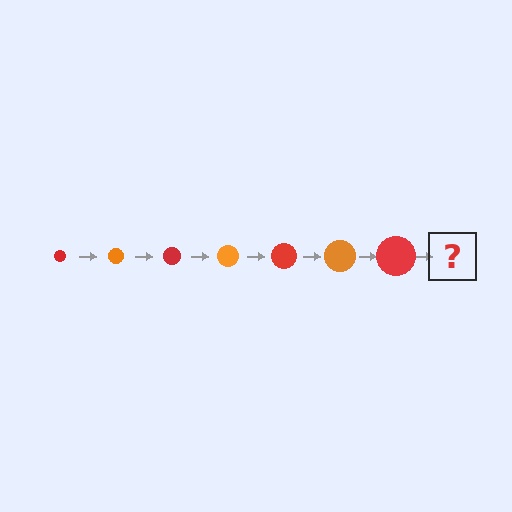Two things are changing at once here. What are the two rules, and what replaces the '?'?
The two rules are that the circle grows larger each step and the color cycles through red and orange. The '?' should be an orange circle, larger than the previous one.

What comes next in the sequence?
The next element should be an orange circle, larger than the previous one.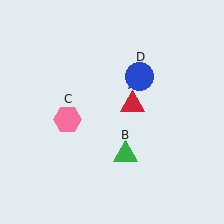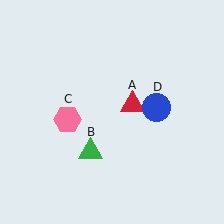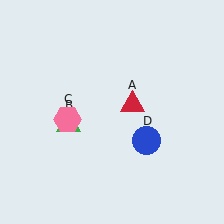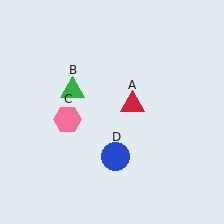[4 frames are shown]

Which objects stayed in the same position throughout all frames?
Red triangle (object A) and pink hexagon (object C) remained stationary.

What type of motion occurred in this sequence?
The green triangle (object B), blue circle (object D) rotated clockwise around the center of the scene.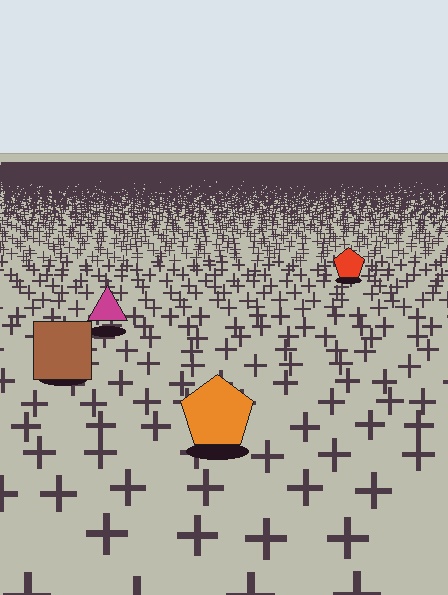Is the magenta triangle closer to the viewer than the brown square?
No. The brown square is closer — you can tell from the texture gradient: the ground texture is coarser near it.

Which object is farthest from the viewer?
The red pentagon is farthest from the viewer. It appears smaller and the ground texture around it is denser.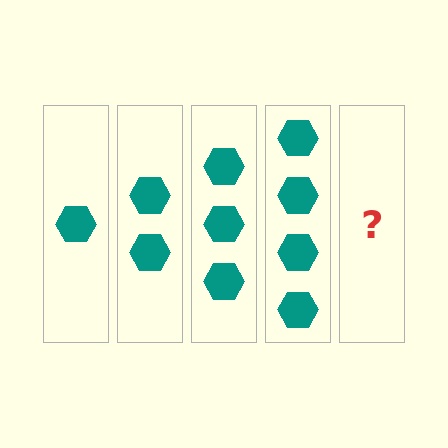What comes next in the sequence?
The next element should be 5 hexagons.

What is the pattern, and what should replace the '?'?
The pattern is that each step adds one more hexagon. The '?' should be 5 hexagons.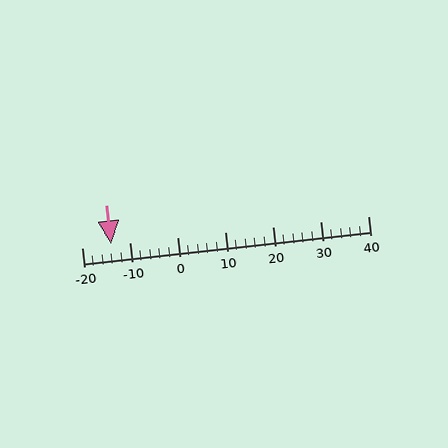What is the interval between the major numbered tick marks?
The major tick marks are spaced 10 units apart.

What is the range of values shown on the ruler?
The ruler shows values from -20 to 40.